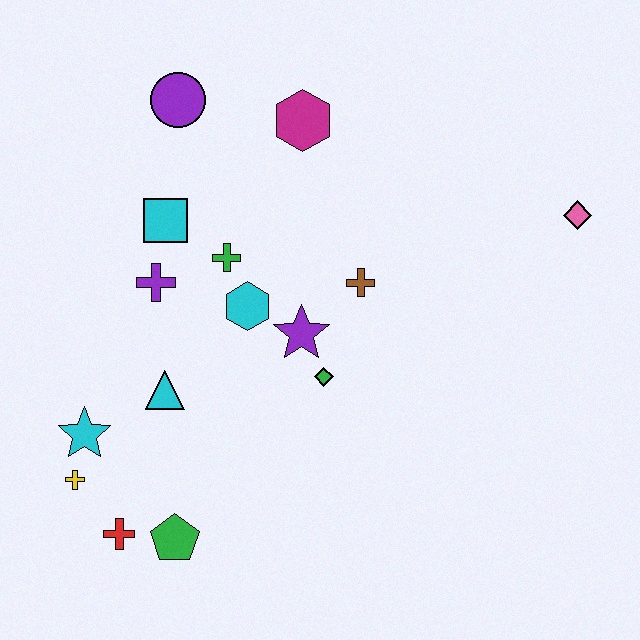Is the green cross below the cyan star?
No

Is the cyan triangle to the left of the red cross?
No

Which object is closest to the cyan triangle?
The cyan star is closest to the cyan triangle.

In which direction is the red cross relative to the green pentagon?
The red cross is to the left of the green pentagon.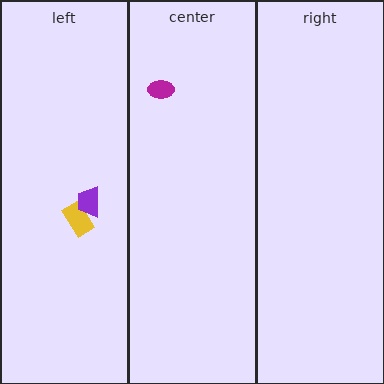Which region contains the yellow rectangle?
The left region.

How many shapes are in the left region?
2.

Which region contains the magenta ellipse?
The center region.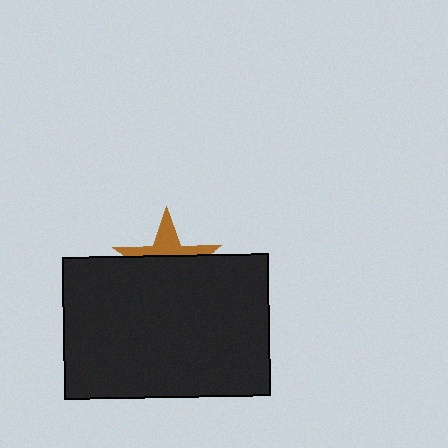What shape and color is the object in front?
The object in front is a black rectangle.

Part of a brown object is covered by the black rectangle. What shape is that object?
It is a star.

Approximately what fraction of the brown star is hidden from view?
Roughly 65% of the brown star is hidden behind the black rectangle.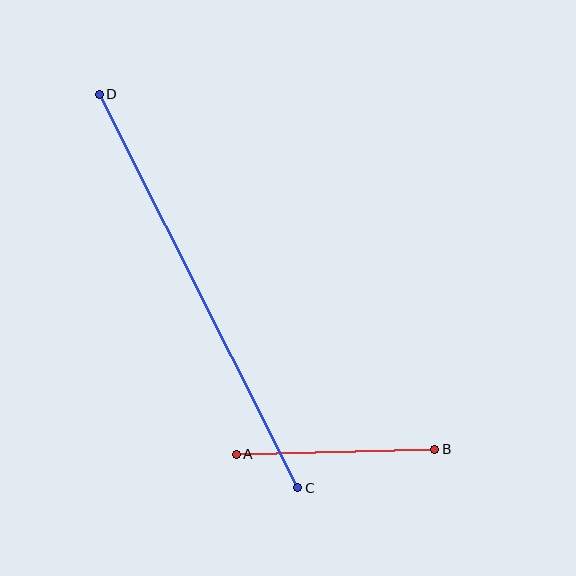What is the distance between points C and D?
The distance is approximately 441 pixels.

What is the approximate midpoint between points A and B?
The midpoint is at approximately (335, 452) pixels.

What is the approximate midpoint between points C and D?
The midpoint is at approximately (198, 291) pixels.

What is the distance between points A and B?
The distance is approximately 198 pixels.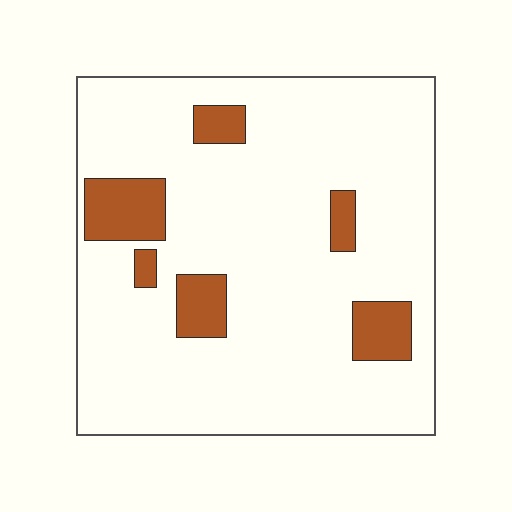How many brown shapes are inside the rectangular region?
6.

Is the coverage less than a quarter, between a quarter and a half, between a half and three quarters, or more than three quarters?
Less than a quarter.